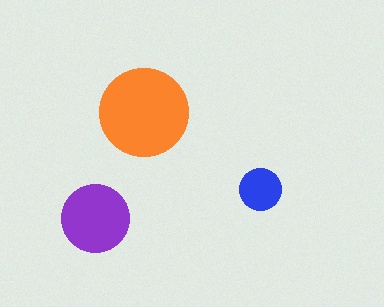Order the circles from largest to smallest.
the orange one, the purple one, the blue one.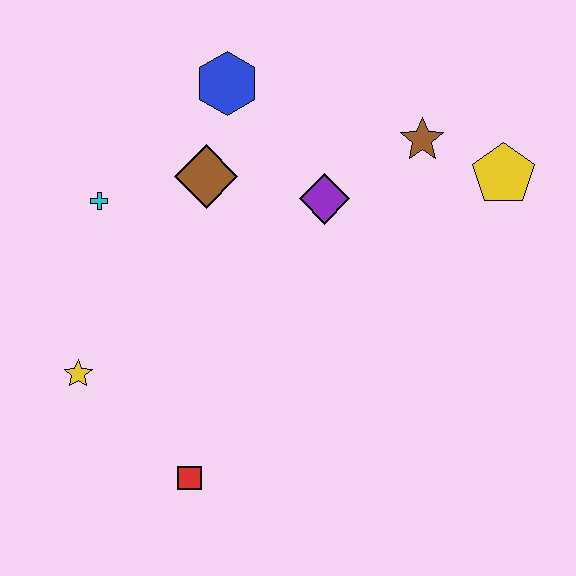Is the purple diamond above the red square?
Yes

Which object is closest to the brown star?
The yellow pentagon is closest to the brown star.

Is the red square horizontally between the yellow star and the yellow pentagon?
Yes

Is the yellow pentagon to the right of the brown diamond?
Yes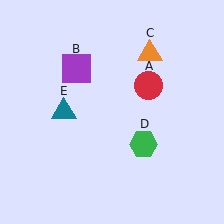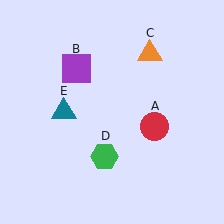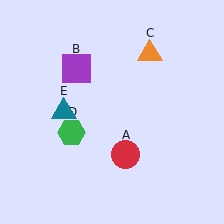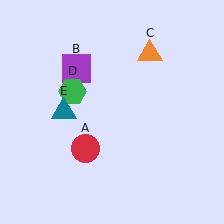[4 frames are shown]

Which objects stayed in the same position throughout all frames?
Purple square (object B) and orange triangle (object C) and teal triangle (object E) remained stationary.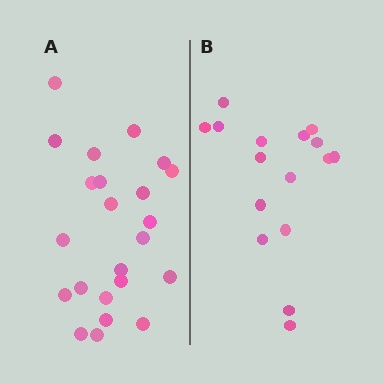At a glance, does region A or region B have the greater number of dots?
Region A (the left region) has more dots.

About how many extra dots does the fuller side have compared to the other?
Region A has roughly 8 or so more dots than region B.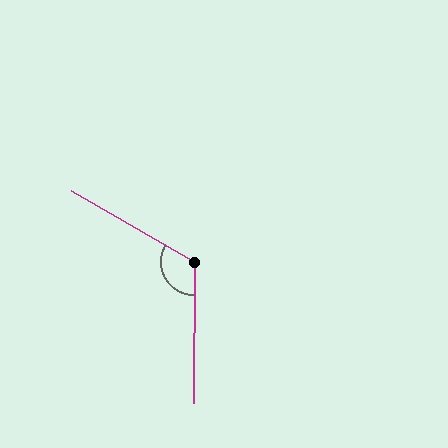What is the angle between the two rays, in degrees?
Approximately 120 degrees.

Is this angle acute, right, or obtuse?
It is obtuse.